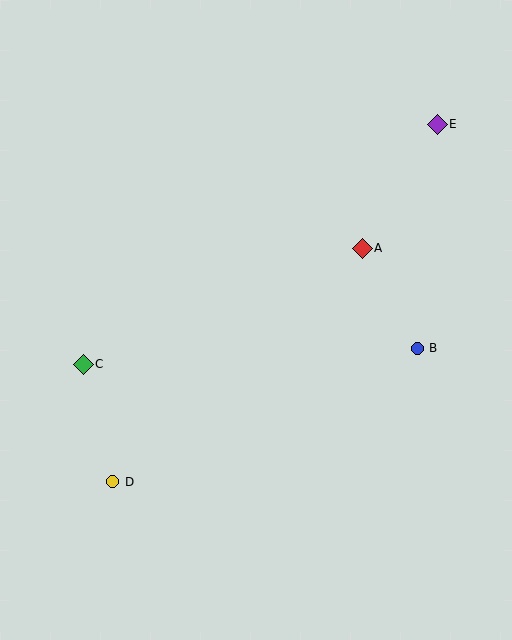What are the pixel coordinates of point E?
Point E is at (437, 124).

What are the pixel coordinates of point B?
Point B is at (417, 348).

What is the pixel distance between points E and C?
The distance between E and C is 428 pixels.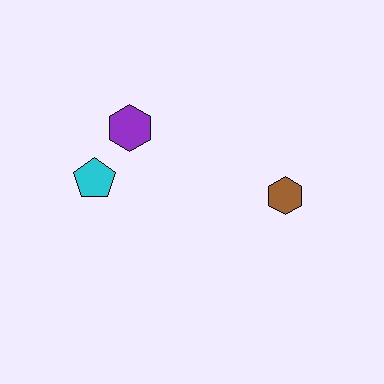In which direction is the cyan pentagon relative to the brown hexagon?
The cyan pentagon is to the left of the brown hexagon.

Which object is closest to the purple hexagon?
The cyan pentagon is closest to the purple hexagon.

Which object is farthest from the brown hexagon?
The cyan pentagon is farthest from the brown hexagon.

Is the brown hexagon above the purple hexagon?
No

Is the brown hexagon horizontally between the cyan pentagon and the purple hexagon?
No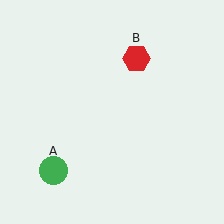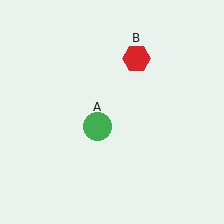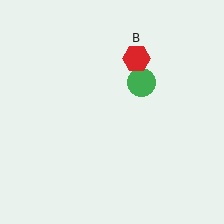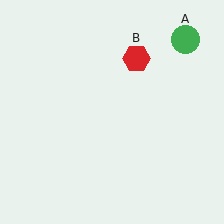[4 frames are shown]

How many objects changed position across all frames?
1 object changed position: green circle (object A).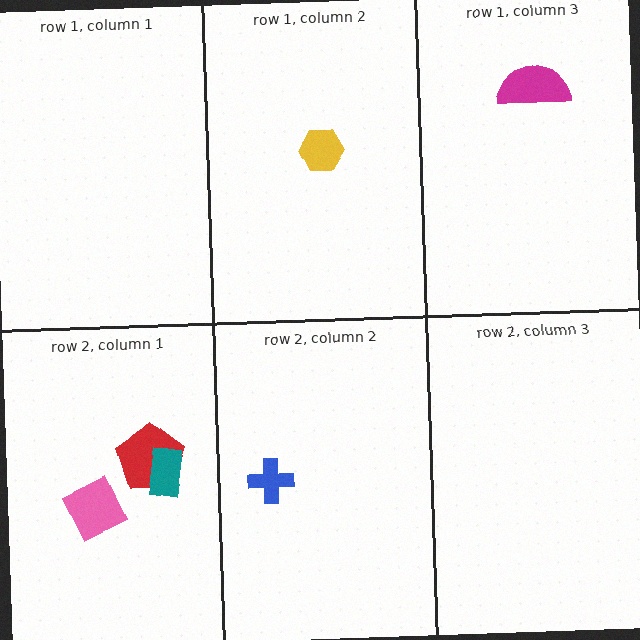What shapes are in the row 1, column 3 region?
The magenta semicircle.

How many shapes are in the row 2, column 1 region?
3.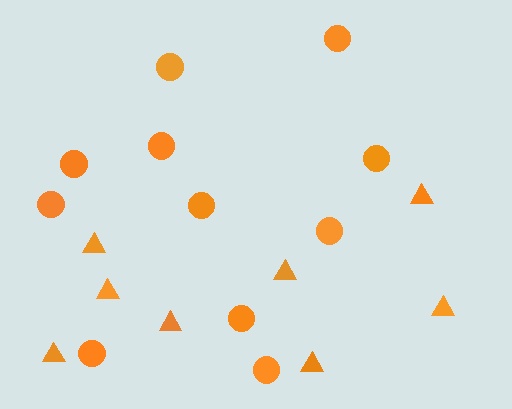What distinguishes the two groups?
There are 2 groups: one group of triangles (8) and one group of circles (11).